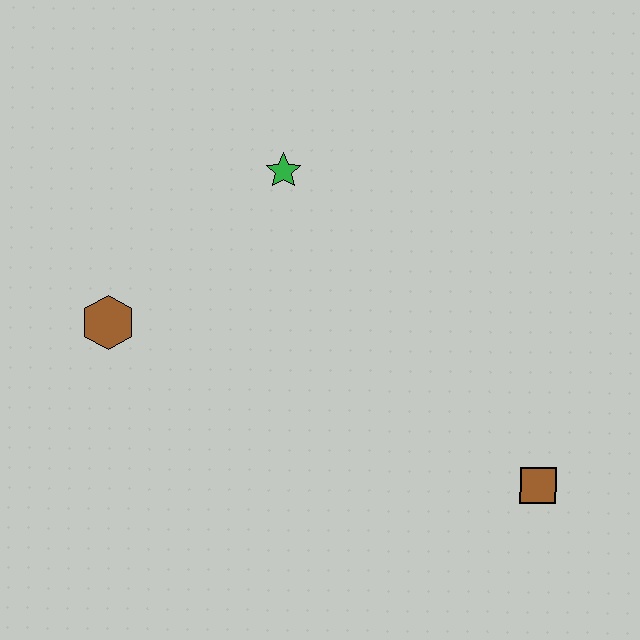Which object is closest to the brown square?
The green star is closest to the brown square.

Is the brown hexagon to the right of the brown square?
No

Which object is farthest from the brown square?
The brown hexagon is farthest from the brown square.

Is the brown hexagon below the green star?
Yes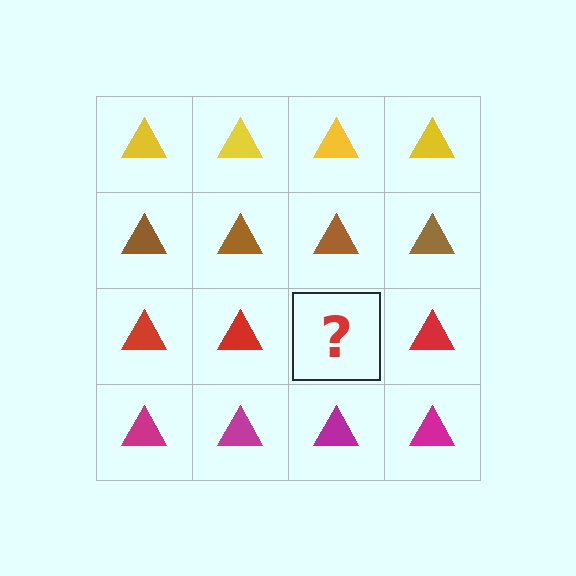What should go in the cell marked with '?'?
The missing cell should contain a red triangle.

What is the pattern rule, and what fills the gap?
The rule is that each row has a consistent color. The gap should be filled with a red triangle.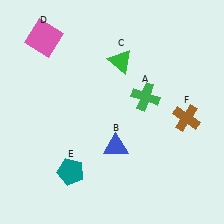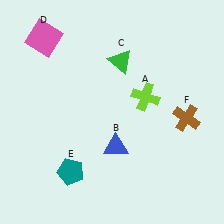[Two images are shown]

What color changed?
The cross (A) changed from green in Image 1 to lime in Image 2.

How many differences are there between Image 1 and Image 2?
There is 1 difference between the two images.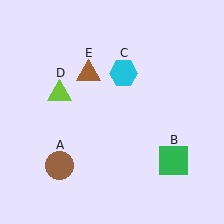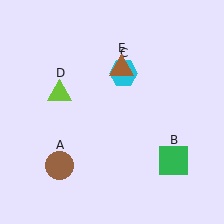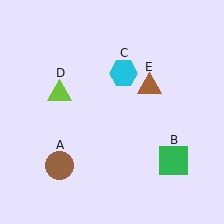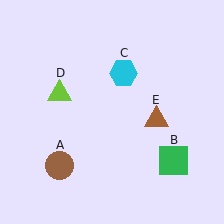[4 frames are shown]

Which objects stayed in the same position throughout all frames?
Brown circle (object A) and green square (object B) and cyan hexagon (object C) and lime triangle (object D) remained stationary.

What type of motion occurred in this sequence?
The brown triangle (object E) rotated clockwise around the center of the scene.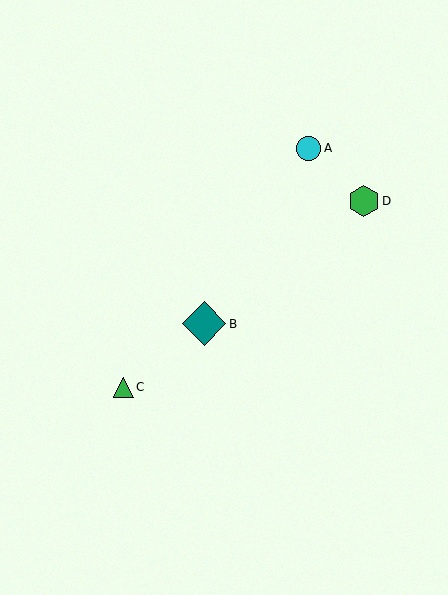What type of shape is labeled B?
Shape B is a teal diamond.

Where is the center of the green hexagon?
The center of the green hexagon is at (364, 201).